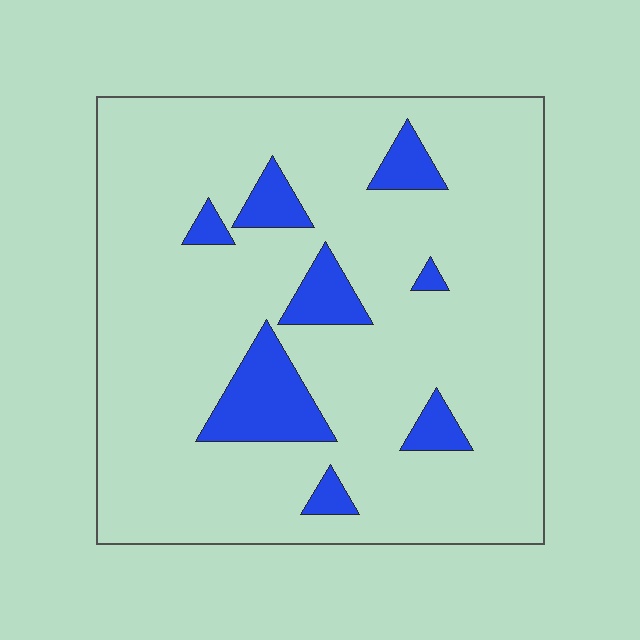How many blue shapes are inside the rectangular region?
8.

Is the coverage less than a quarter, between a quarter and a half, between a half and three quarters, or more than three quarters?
Less than a quarter.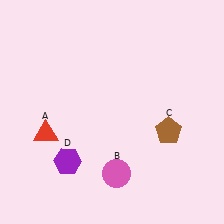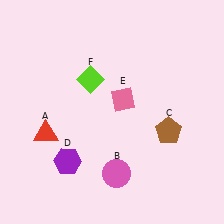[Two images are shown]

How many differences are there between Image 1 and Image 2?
There are 2 differences between the two images.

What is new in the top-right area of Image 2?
A pink diamond (E) was added in the top-right area of Image 2.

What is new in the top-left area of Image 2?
A lime diamond (F) was added in the top-left area of Image 2.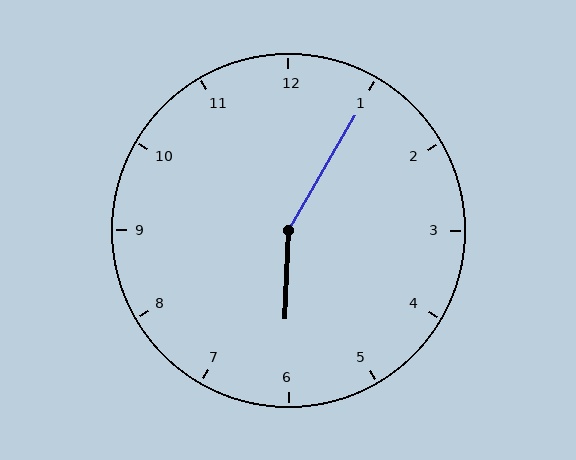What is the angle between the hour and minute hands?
Approximately 152 degrees.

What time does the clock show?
6:05.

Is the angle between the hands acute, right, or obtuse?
It is obtuse.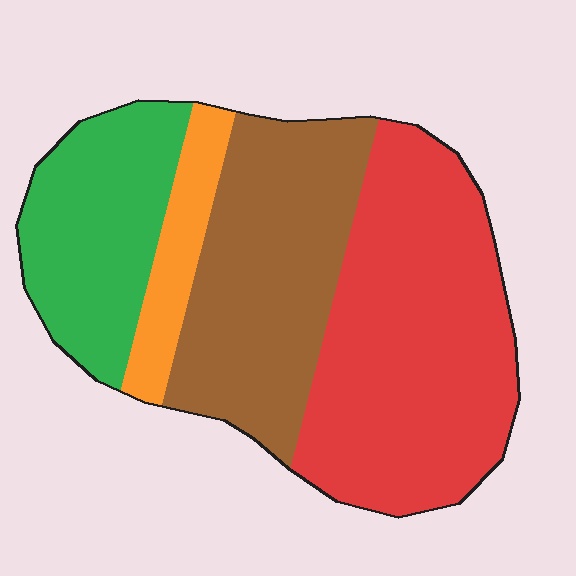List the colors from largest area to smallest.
From largest to smallest: red, brown, green, orange.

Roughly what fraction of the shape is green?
Green takes up about one fifth (1/5) of the shape.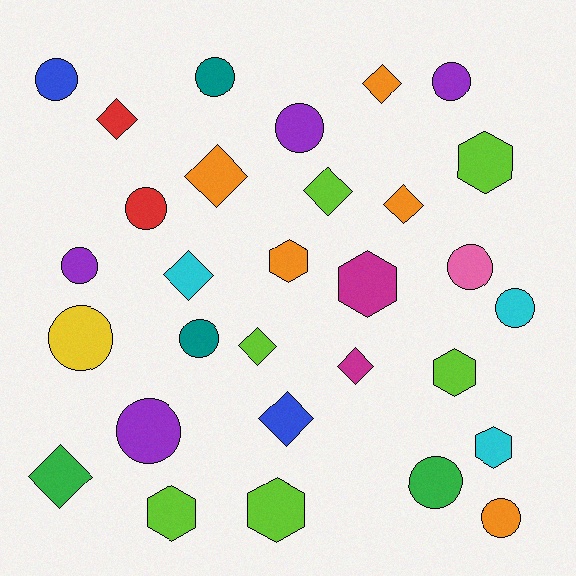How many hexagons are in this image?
There are 7 hexagons.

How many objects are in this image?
There are 30 objects.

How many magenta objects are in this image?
There are 2 magenta objects.